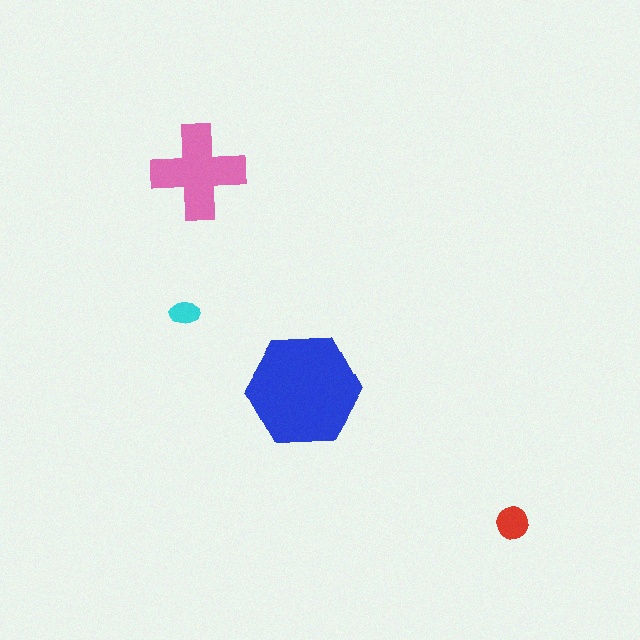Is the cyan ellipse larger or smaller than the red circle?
Smaller.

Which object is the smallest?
The cyan ellipse.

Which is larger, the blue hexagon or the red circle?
The blue hexagon.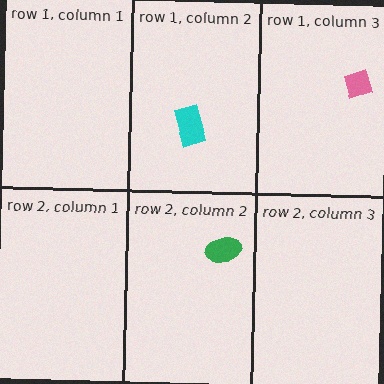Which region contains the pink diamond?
The row 1, column 3 region.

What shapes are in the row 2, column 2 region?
The green ellipse.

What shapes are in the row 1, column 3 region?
The pink diamond.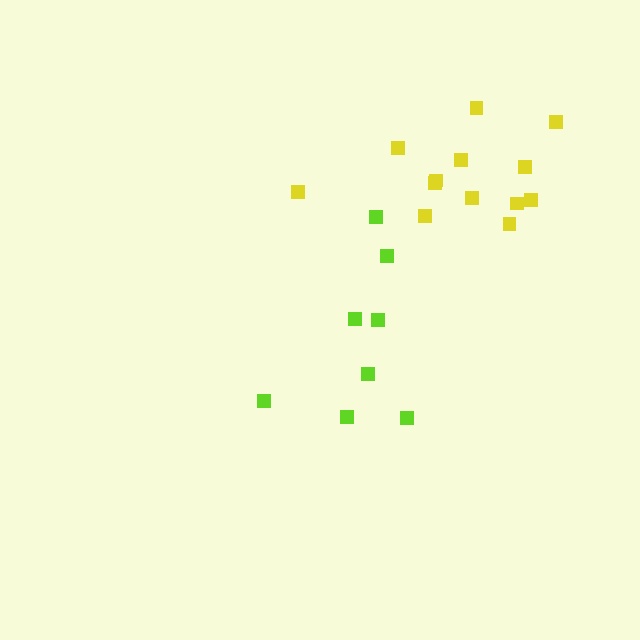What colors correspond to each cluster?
The clusters are colored: lime, yellow.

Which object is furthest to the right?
The yellow cluster is rightmost.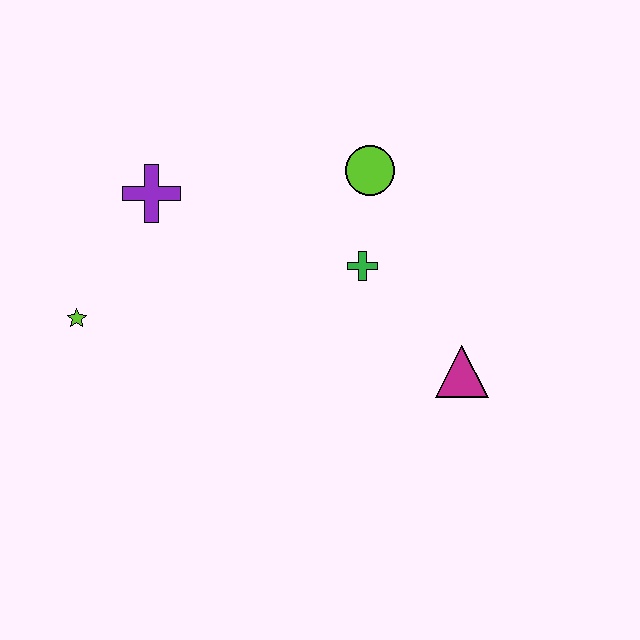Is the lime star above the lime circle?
No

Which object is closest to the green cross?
The lime circle is closest to the green cross.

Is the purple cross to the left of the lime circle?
Yes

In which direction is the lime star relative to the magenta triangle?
The lime star is to the left of the magenta triangle.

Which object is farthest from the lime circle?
The lime star is farthest from the lime circle.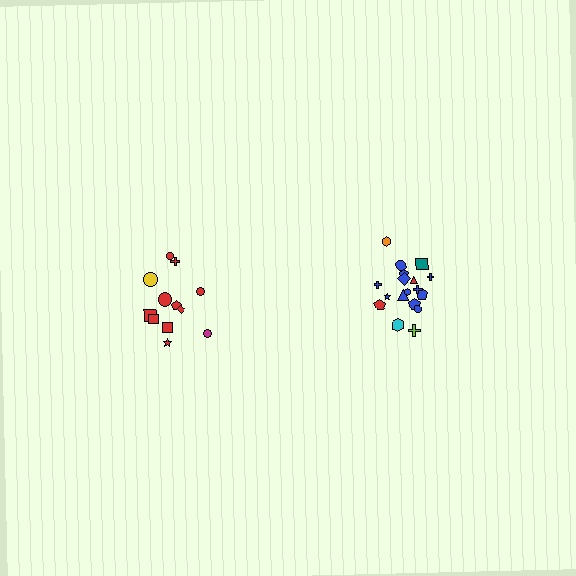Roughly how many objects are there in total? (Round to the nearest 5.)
Roughly 30 objects in total.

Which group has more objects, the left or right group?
The right group.